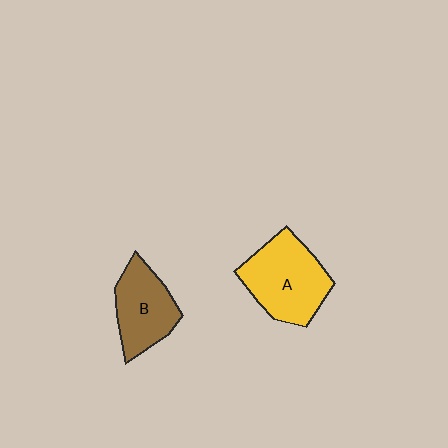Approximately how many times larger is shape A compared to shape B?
Approximately 1.3 times.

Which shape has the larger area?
Shape A (yellow).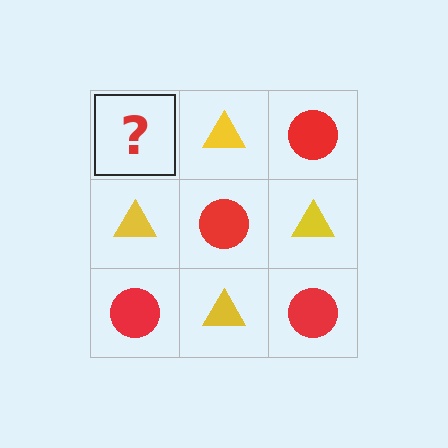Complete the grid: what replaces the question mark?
The question mark should be replaced with a red circle.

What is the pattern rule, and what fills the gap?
The rule is that it alternates red circle and yellow triangle in a checkerboard pattern. The gap should be filled with a red circle.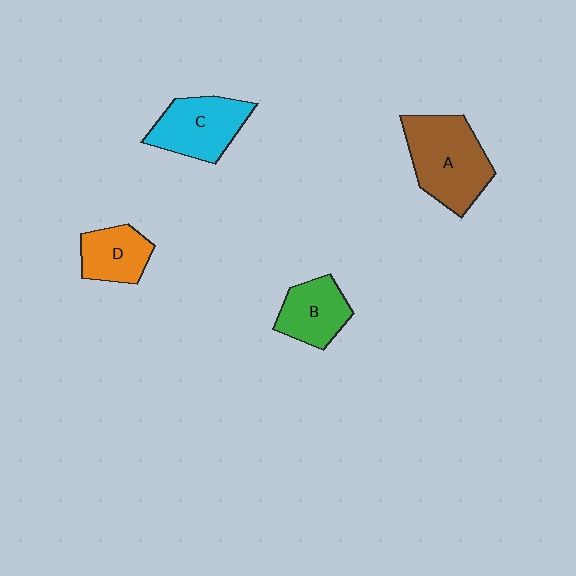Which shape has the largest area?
Shape A (brown).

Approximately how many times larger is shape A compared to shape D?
Approximately 1.8 times.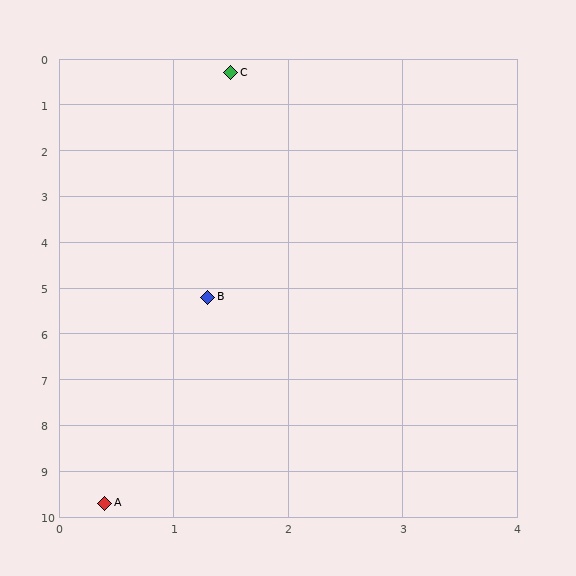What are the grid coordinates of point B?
Point B is at approximately (1.3, 5.2).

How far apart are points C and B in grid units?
Points C and B are about 4.9 grid units apart.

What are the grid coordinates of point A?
Point A is at approximately (0.4, 9.7).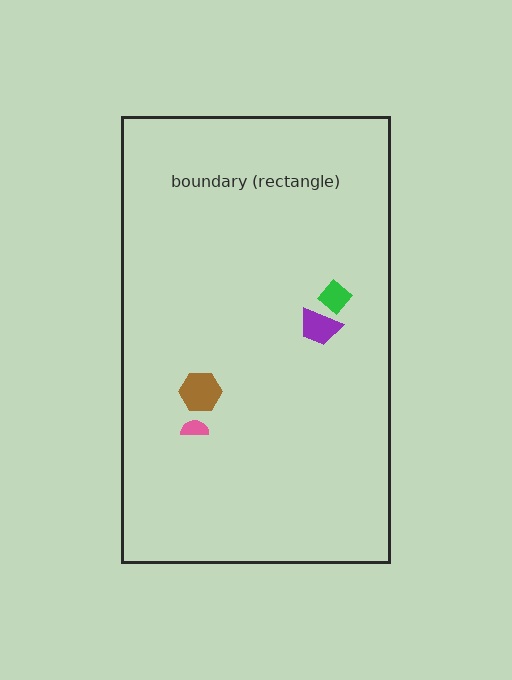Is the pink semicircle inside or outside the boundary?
Inside.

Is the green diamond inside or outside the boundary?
Inside.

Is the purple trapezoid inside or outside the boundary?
Inside.